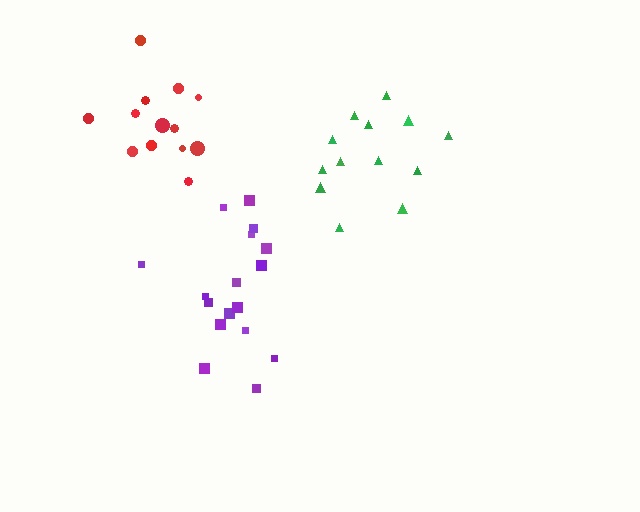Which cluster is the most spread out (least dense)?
Green.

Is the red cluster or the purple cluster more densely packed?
Purple.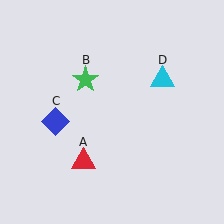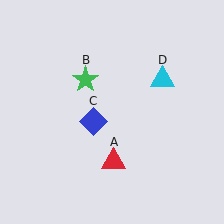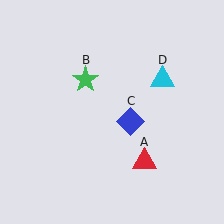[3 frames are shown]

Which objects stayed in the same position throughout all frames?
Green star (object B) and cyan triangle (object D) remained stationary.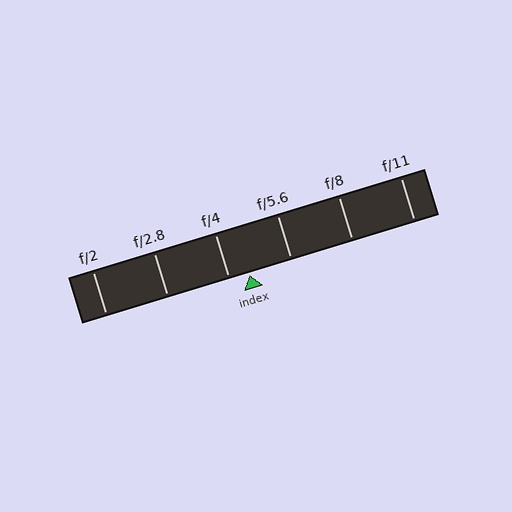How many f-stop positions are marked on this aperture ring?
There are 6 f-stop positions marked.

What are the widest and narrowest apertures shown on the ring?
The widest aperture shown is f/2 and the narrowest is f/11.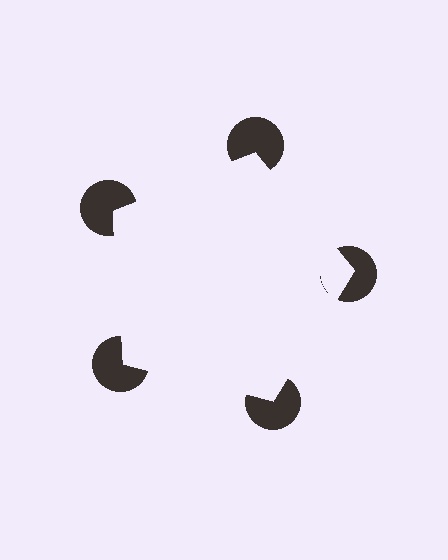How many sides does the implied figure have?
5 sides.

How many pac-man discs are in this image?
There are 5 — one at each vertex of the illusory pentagon.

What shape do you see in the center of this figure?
An illusory pentagon — its edges are inferred from the aligned wedge cuts in the pac-man discs, not physically drawn.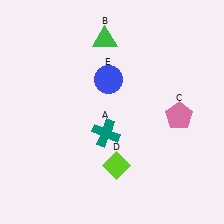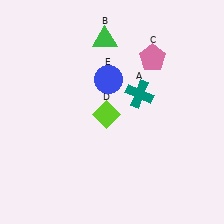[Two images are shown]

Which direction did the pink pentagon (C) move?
The pink pentagon (C) moved up.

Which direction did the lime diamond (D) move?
The lime diamond (D) moved up.